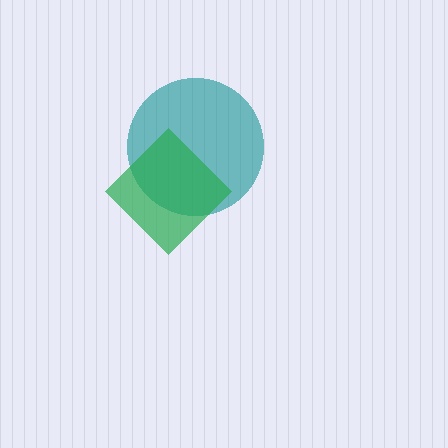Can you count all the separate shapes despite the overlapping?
Yes, there are 2 separate shapes.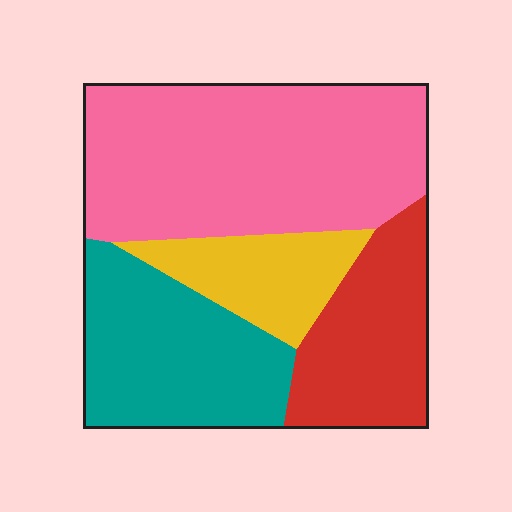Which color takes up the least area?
Yellow, at roughly 15%.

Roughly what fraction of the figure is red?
Red takes up less than a quarter of the figure.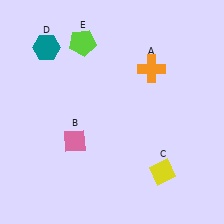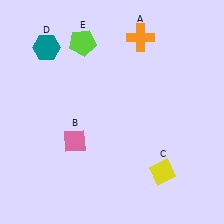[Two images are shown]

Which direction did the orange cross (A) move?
The orange cross (A) moved up.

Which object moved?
The orange cross (A) moved up.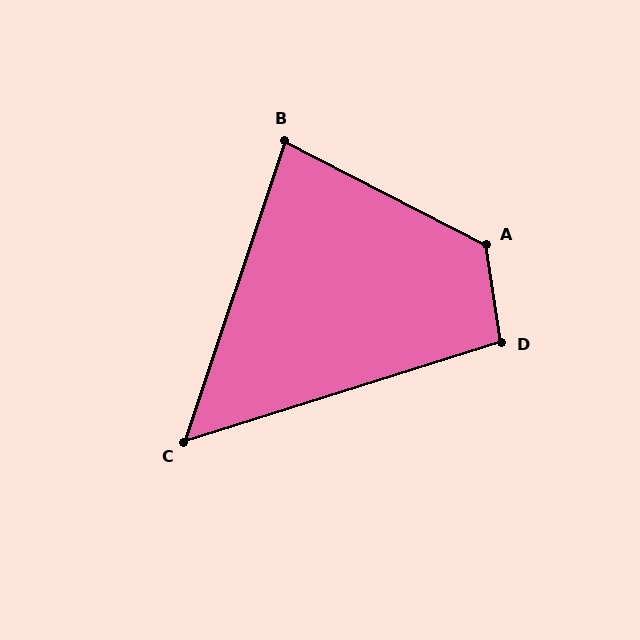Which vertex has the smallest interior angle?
C, at approximately 54 degrees.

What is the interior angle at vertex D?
Approximately 99 degrees (obtuse).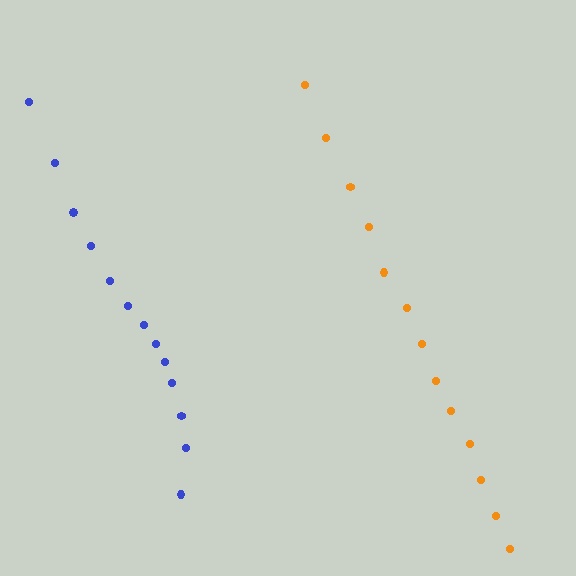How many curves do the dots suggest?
There are 2 distinct paths.